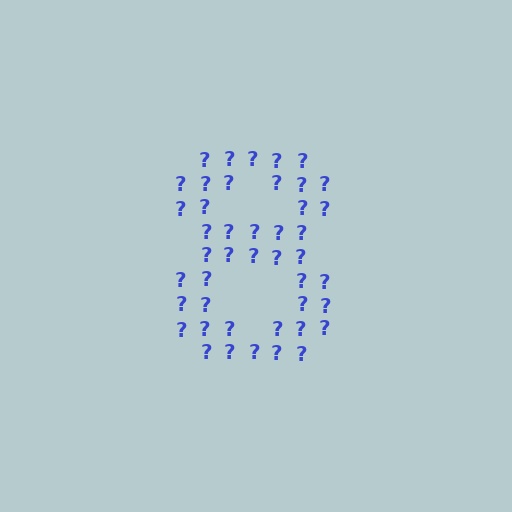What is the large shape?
The large shape is the digit 8.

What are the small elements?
The small elements are question marks.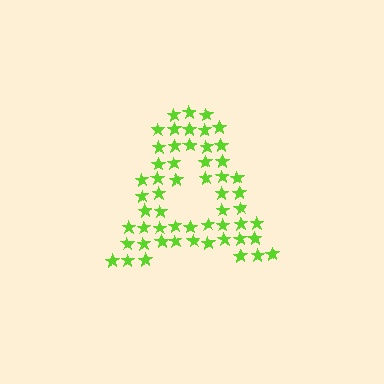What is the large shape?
The large shape is the letter A.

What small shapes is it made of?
It is made of small stars.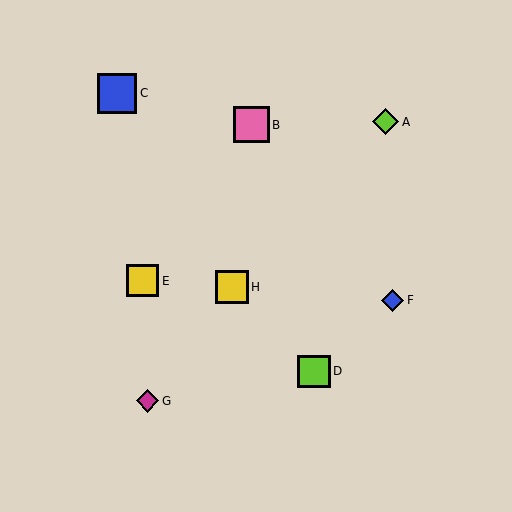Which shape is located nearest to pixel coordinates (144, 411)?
The magenta diamond (labeled G) at (148, 401) is nearest to that location.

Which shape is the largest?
The blue square (labeled C) is the largest.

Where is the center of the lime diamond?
The center of the lime diamond is at (386, 122).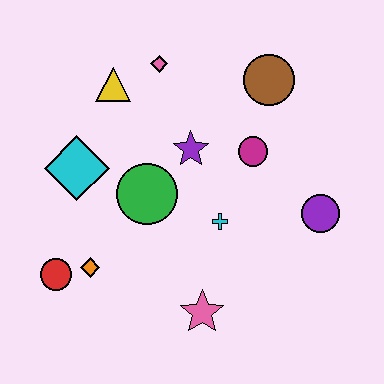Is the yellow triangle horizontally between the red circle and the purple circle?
Yes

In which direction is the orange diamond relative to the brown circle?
The orange diamond is below the brown circle.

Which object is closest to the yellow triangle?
The pink diamond is closest to the yellow triangle.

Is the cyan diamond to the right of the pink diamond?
No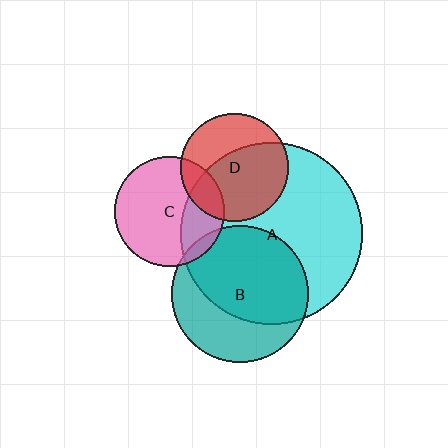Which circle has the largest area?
Circle A (cyan).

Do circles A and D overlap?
Yes.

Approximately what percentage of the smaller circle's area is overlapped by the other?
Approximately 60%.